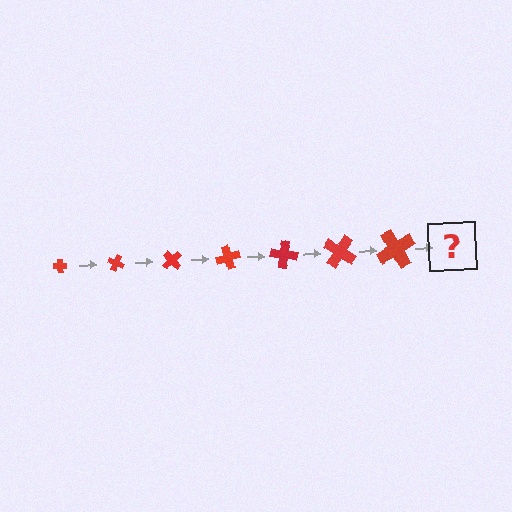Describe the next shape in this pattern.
It should be a cross, larger than the previous one and rotated 175 degrees from the start.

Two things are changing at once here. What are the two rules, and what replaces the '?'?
The two rules are that the cross grows larger each step and it rotates 25 degrees each step. The '?' should be a cross, larger than the previous one and rotated 175 degrees from the start.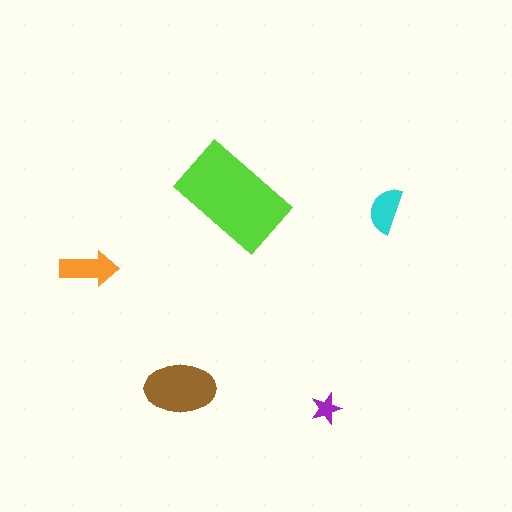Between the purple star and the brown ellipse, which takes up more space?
The brown ellipse.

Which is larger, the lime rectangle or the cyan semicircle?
The lime rectangle.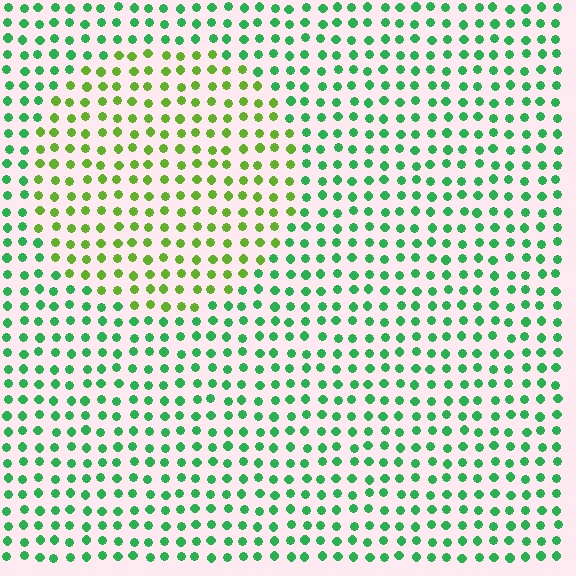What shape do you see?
I see a circle.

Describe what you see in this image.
The image is filled with small green elements in a uniform arrangement. A circle-shaped region is visible where the elements are tinted to a slightly different hue, forming a subtle color boundary.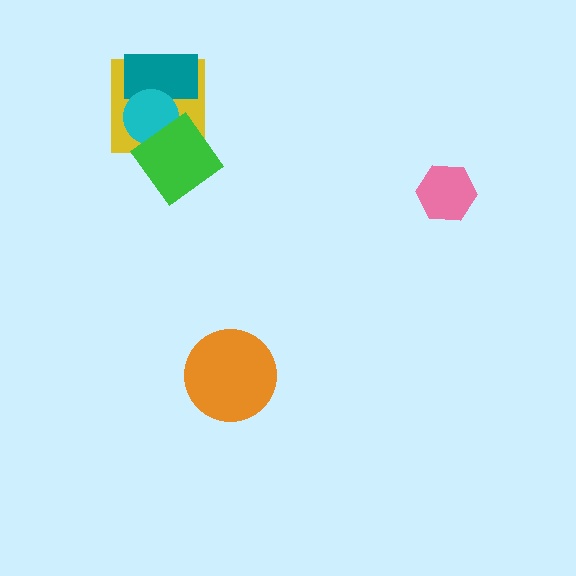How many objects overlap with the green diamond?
2 objects overlap with the green diamond.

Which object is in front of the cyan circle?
The green diamond is in front of the cyan circle.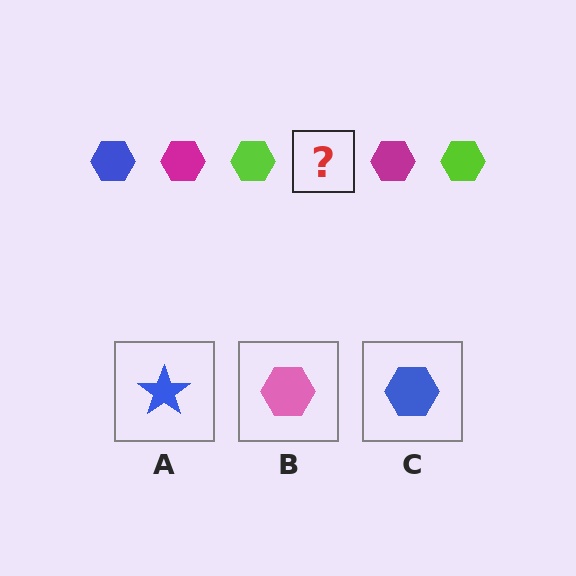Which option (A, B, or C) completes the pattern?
C.